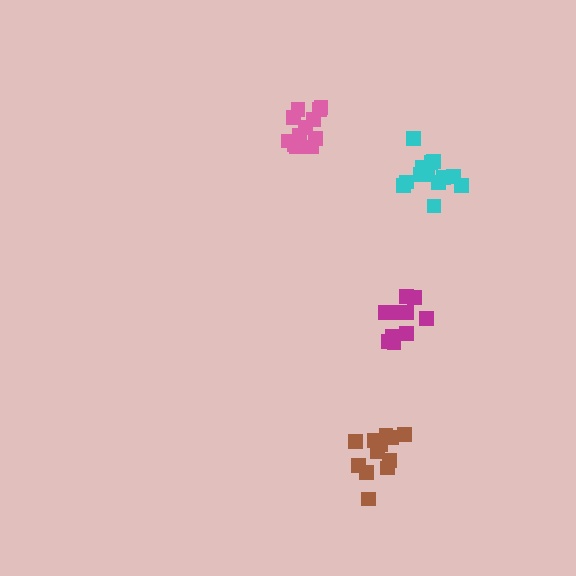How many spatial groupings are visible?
There are 4 spatial groupings.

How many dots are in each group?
Group 1: 14 dots, Group 2: 12 dots, Group 3: 12 dots, Group 4: 10 dots (48 total).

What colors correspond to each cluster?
The clusters are colored: cyan, pink, brown, magenta.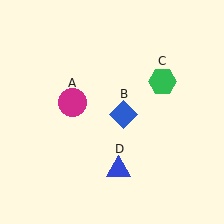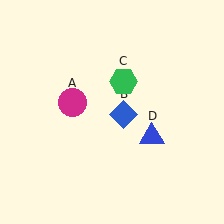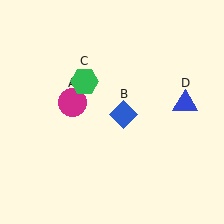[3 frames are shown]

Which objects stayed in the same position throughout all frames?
Magenta circle (object A) and blue diamond (object B) remained stationary.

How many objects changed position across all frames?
2 objects changed position: green hexagon (object C), blue triangle (object D).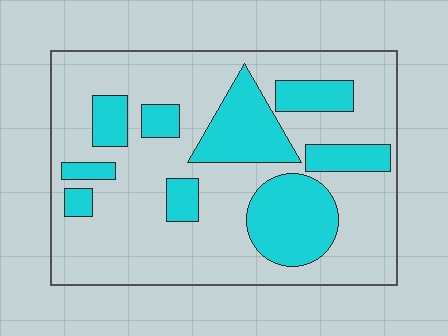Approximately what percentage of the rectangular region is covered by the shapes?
Approximately 30%.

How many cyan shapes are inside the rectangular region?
9.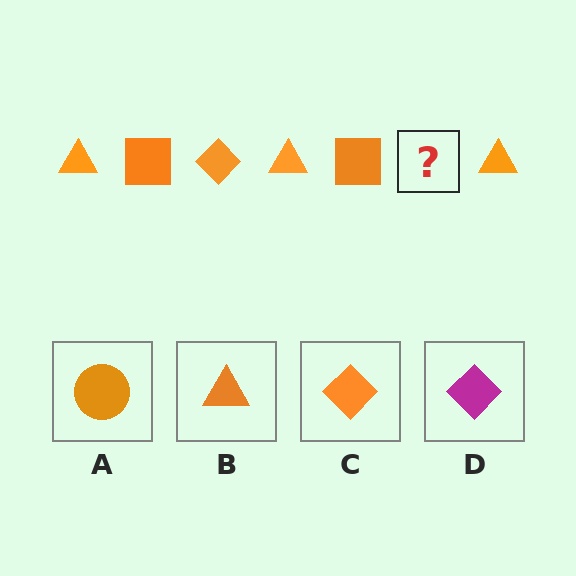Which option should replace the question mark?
Option C.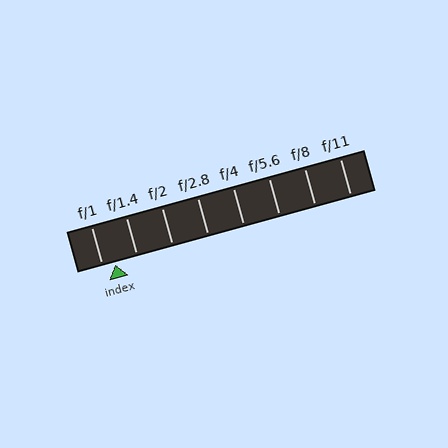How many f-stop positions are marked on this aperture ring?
There are 8 f-stop positions marked.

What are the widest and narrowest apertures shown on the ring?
The widest aperture shown is f/1 and the narrowest is f/11.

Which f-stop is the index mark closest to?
The index mark is closest to f/1.